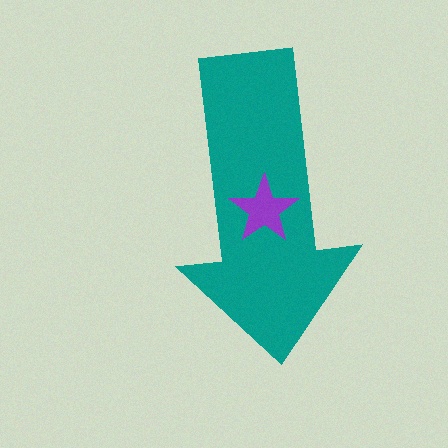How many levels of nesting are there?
2.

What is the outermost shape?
The teal arrow.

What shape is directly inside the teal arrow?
The purple star.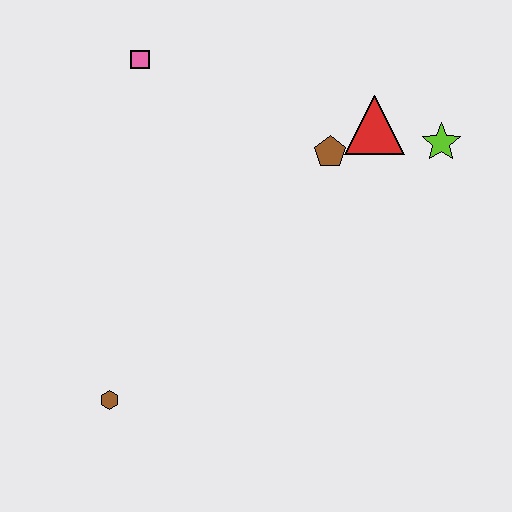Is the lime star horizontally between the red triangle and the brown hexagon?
No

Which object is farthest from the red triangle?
The brown hexagon is farthest from the red triangle.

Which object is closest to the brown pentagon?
The red triangle is closest to the brown pentagon.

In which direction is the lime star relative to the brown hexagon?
The lime star is to the right of the brown hexagon.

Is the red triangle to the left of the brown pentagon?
No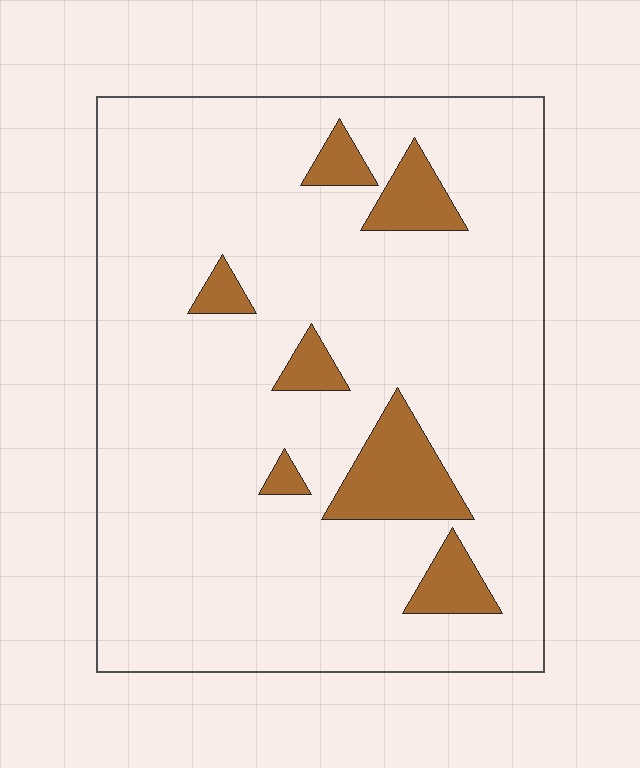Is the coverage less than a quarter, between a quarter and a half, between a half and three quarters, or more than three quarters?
Less than a quarter.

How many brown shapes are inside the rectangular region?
7.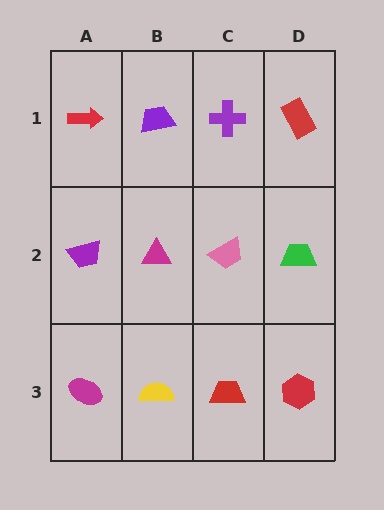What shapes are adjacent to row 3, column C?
A pink trapezoid (row 2, column C), a yellow semicircle (row 3, column B), a red hexagon (row 3, column D).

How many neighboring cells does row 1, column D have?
2.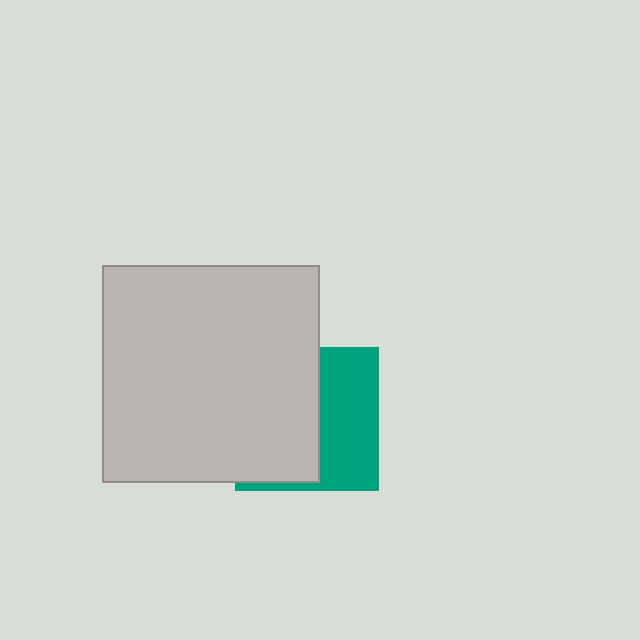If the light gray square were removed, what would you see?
You would see the complete teal square.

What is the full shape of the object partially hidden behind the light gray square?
The partially hidden object is a teal square.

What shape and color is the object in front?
The object in front is a light gray square.